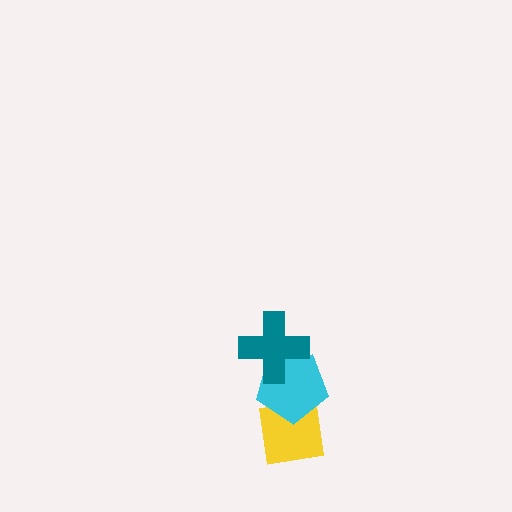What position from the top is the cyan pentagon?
The cyan pentagon is 2nd from the top.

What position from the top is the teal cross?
The teal cross is 1st from the top.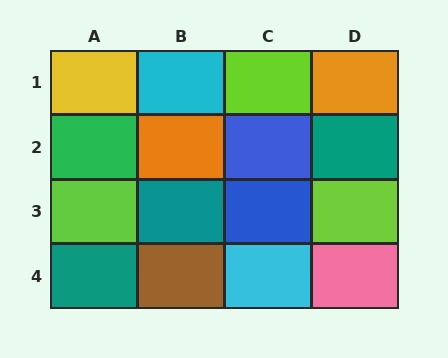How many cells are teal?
3 cells are teal.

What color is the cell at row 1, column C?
Lime.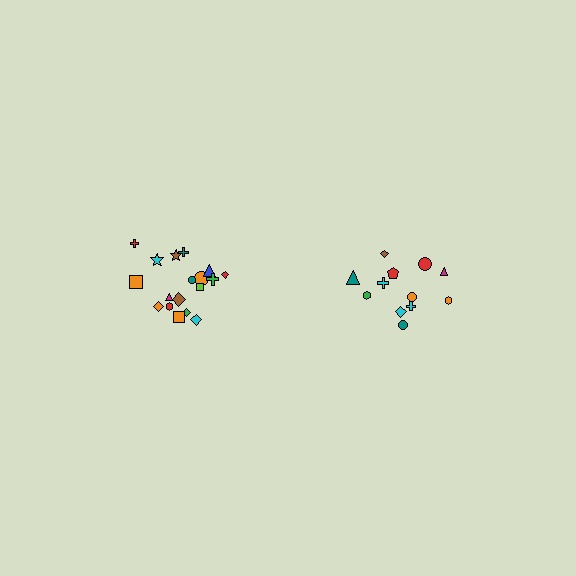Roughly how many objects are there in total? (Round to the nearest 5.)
Roughly 30 objects in total.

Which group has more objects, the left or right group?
The left group.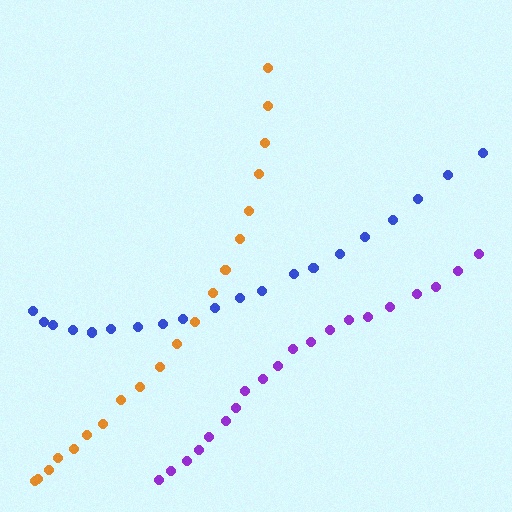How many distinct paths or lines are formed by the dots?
There are 3 distinct paths.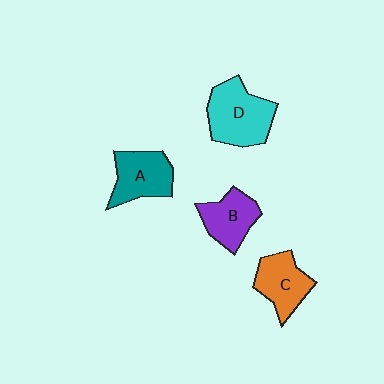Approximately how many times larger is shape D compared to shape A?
Approximately 1.3 times.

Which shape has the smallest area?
Shape B (purple).